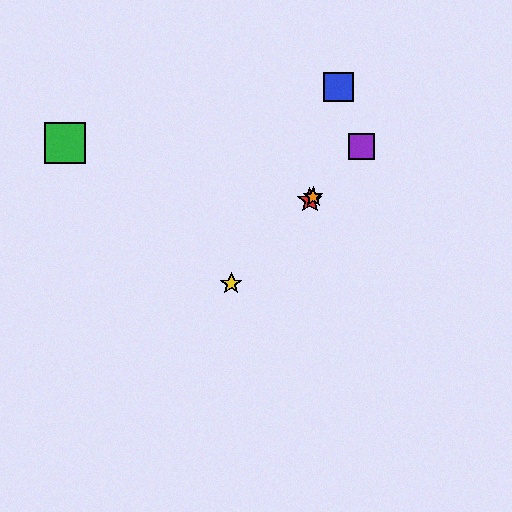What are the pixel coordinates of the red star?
The red star is at (310, 200).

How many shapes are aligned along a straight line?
4 shapes (the red star, the yellow star, the purple square, the orange star) are aligned along a straight line.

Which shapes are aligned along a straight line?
The red star, the yellow star, the purple square, the orange star are aligned along a straight line.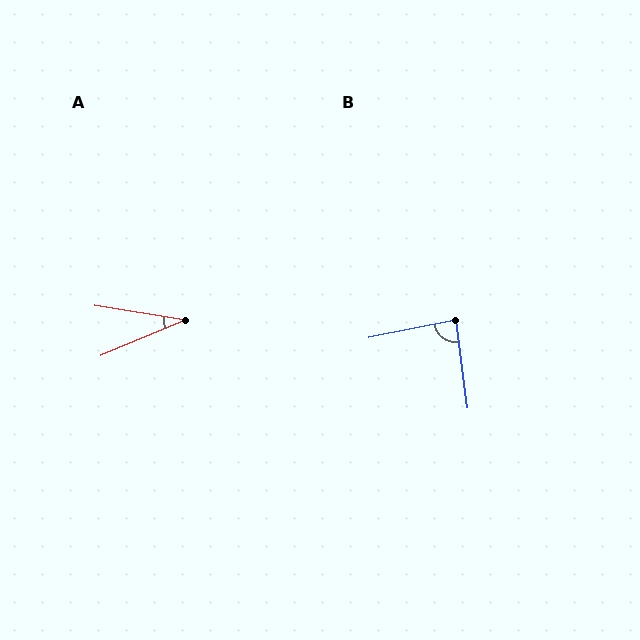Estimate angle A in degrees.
Approximately 32 degrees.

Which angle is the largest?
B, at approximately 86 degrees.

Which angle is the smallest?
A, at approximately 32 degrees.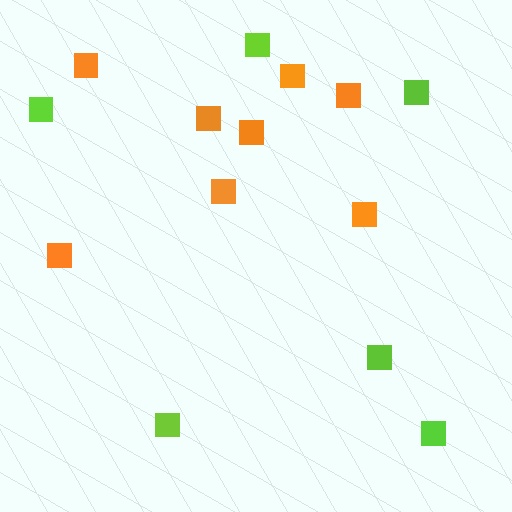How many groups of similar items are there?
There are 2 groups: one group of orange squares (8) and one group of lime squares (6).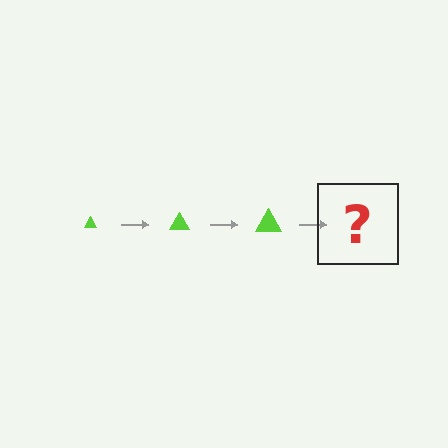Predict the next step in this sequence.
The next step is a lime triangle, larger than the previous one.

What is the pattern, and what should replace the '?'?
The pattern is that the triangle gets progressively larger each step. The '?' should be a lime triangle, larger than the previous one.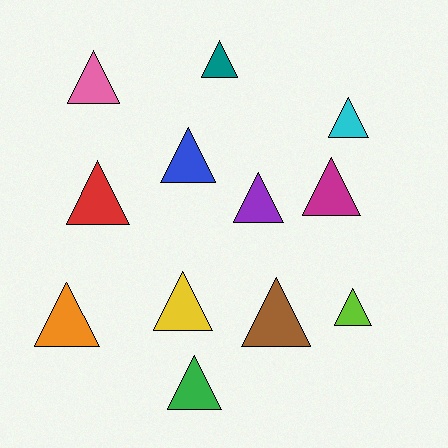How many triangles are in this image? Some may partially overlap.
There are 12 triangles.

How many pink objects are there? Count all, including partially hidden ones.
There is 1 pink object.